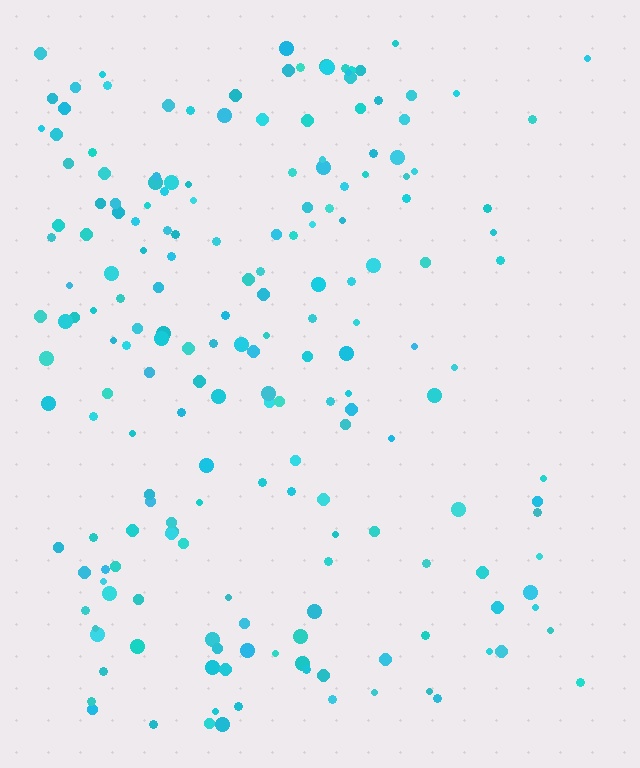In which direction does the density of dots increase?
From right to left, with the left side densest.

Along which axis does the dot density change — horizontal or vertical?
Horizontal.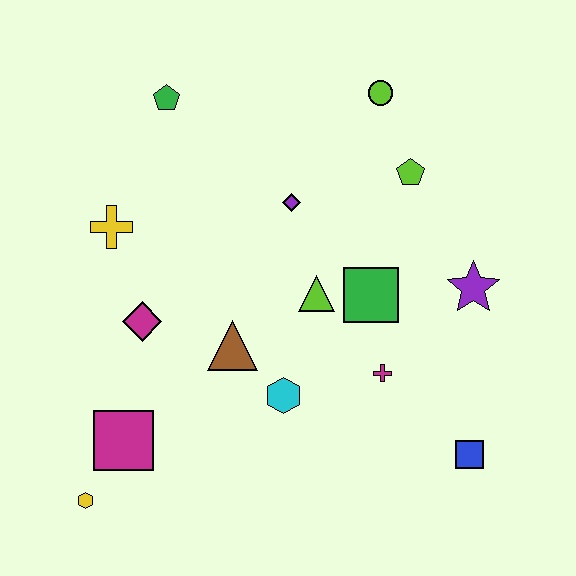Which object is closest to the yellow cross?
The magenta diamond is closest to the yellow cross.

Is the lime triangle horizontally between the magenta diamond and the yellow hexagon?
No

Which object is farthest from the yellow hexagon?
The lime circle is farthest from the yellow hexagon.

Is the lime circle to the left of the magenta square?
No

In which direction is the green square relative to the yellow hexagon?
The green square is to the right of the yellow hexagon.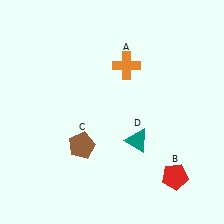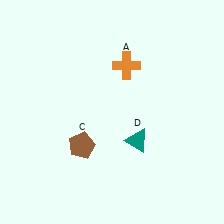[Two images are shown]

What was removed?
The red pentagon (B) was removed in Image 2.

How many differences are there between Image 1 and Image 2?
There is 1 difference between the two images.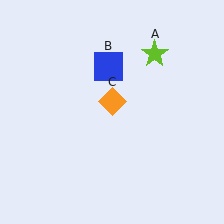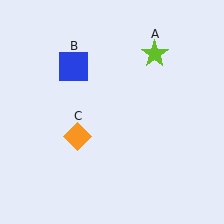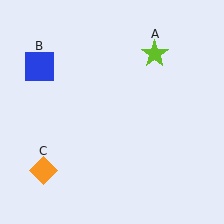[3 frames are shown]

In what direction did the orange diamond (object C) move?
The orange diamond (object C) moved down and to the left.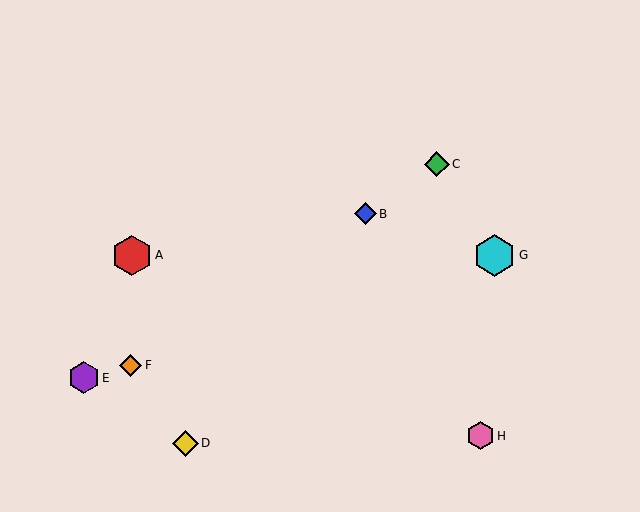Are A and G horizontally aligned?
Yes, both are at y≈255.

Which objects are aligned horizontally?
Objects A, G are aligned horizontally.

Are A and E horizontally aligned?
No, A is at y≈255 and E is at y≈378.